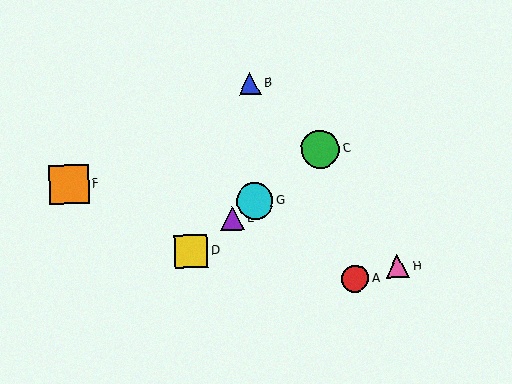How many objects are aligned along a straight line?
4 objects (C, D, E, G) are aligned along a straight line.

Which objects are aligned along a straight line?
Objects C, D, E, G are aligned along a straight line.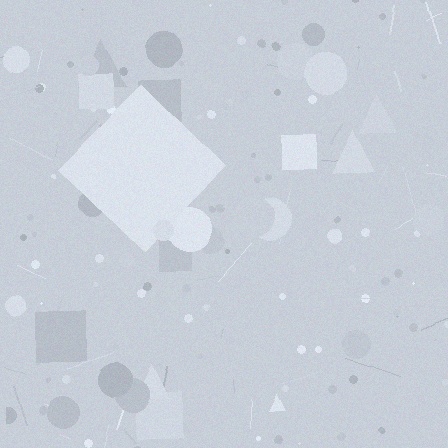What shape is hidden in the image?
A diamond is hidden in the image.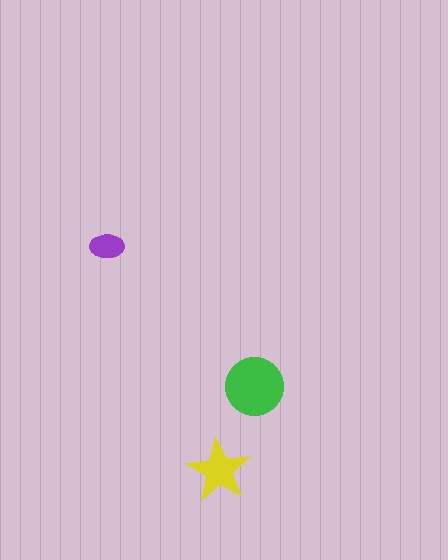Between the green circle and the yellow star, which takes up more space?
The green circle.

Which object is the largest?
The green circle.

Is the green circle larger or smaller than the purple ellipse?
Larger.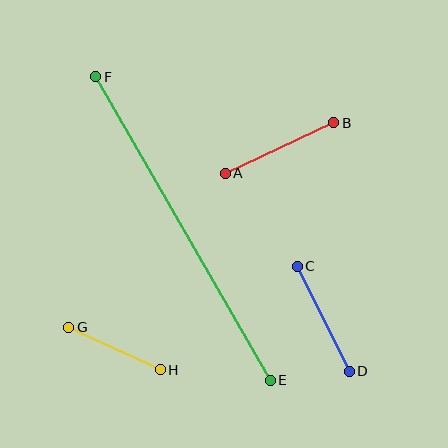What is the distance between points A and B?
The distance is approximately 120 pixels.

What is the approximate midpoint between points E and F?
The midpoint is at approximately (183, 228) pixels.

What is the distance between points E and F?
The distance is approximately 350 pixels.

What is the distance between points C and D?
The distance is approximately 117 pixels.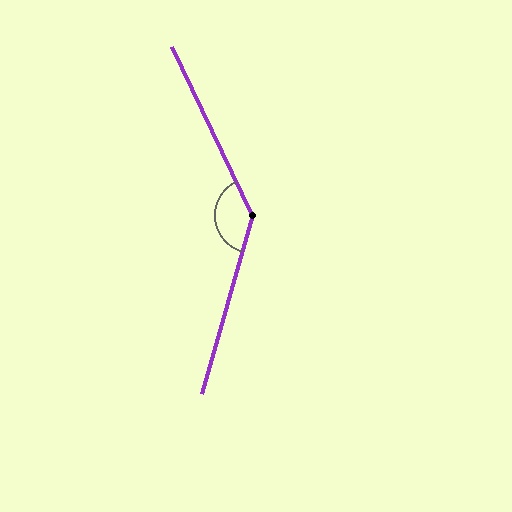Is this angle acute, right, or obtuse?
It is obtuse.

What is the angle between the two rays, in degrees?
Approximately 139 degrees.